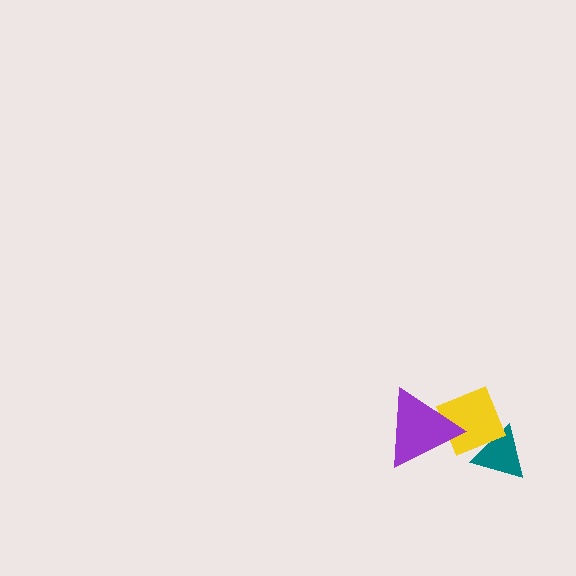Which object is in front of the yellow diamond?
The purple triangle is in front of the yellow diamond.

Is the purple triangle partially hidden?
No, no other shape covers it.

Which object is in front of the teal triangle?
The yellow diamond is in front of the teal triangle.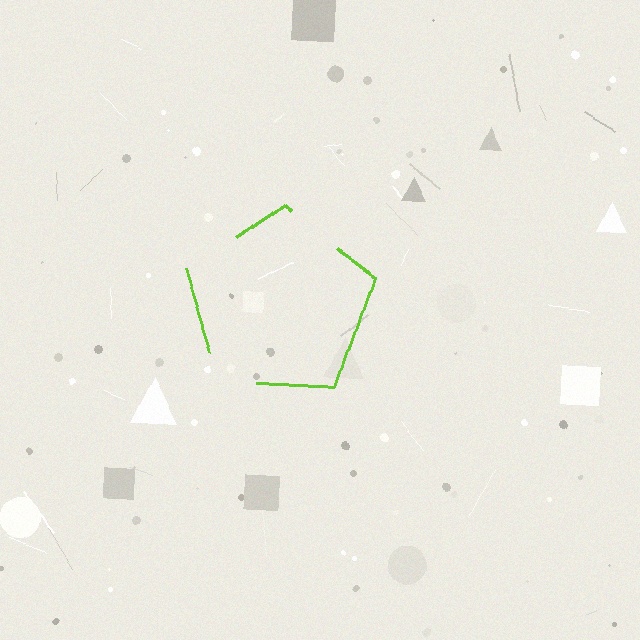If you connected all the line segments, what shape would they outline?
They would outline a pentagon.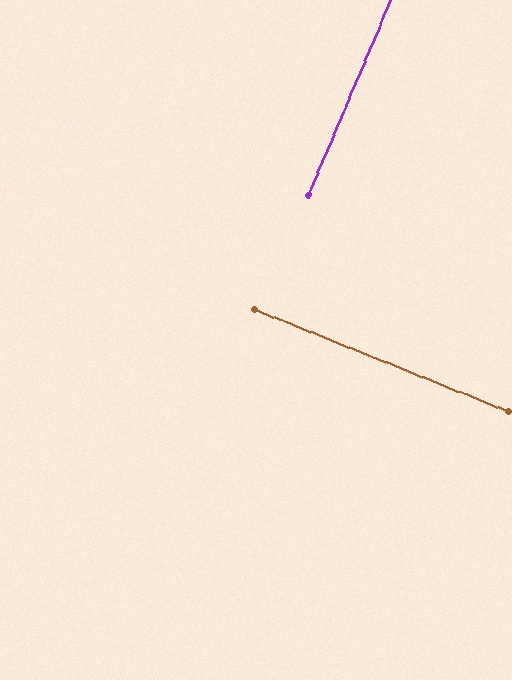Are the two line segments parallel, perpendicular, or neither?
Perpendicular — they meet at approximately 89°.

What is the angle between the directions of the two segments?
Approximately 89 degrees.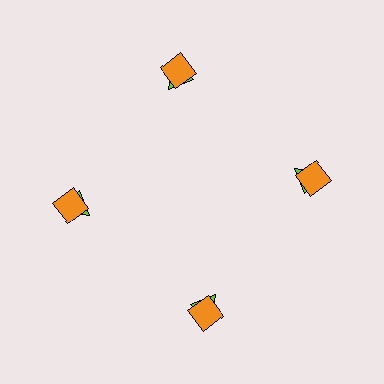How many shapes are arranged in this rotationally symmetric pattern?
There are 8 shapes, arranged in 4 groups of 2.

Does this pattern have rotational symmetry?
Yes, this pattern has 4-fold rotational symmetry. It looks the same after rotating 90 degrees around the center.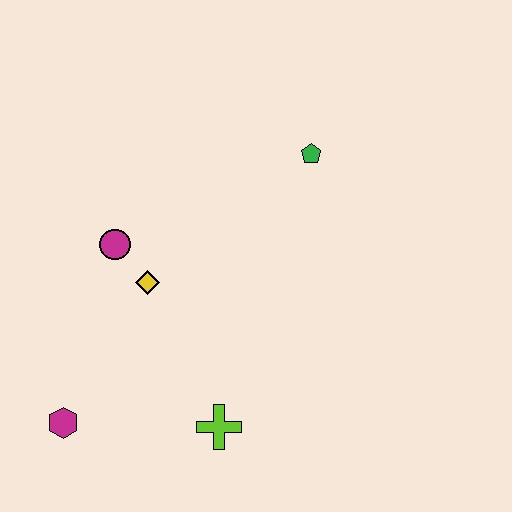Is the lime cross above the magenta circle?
No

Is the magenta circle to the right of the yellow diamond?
No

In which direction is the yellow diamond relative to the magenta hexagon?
The yellow diamond is above the magenta hexagon.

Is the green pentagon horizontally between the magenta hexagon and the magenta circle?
No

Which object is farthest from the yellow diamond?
The green pentagon is farthest from the yellow diamond.